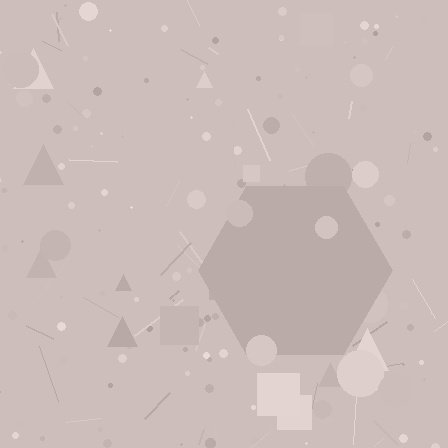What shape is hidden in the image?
A hexagon is hidden in the image.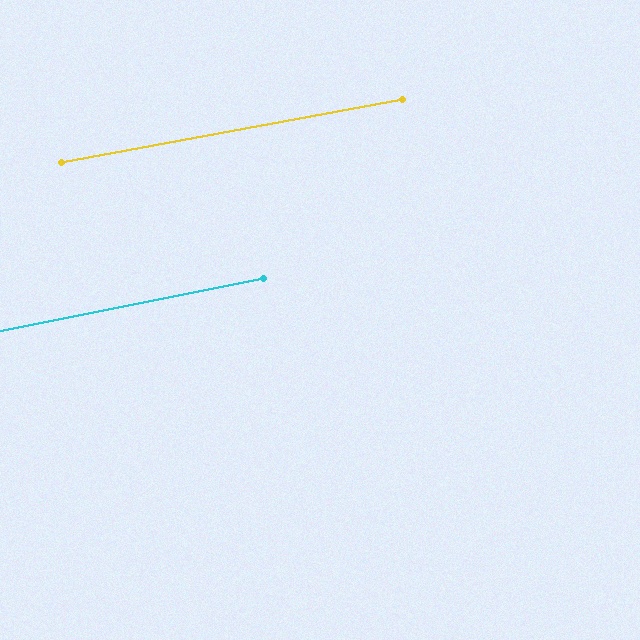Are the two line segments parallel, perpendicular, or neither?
Parallel — their directions differ by only 0.9°.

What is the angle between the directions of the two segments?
Approximately 1 degree.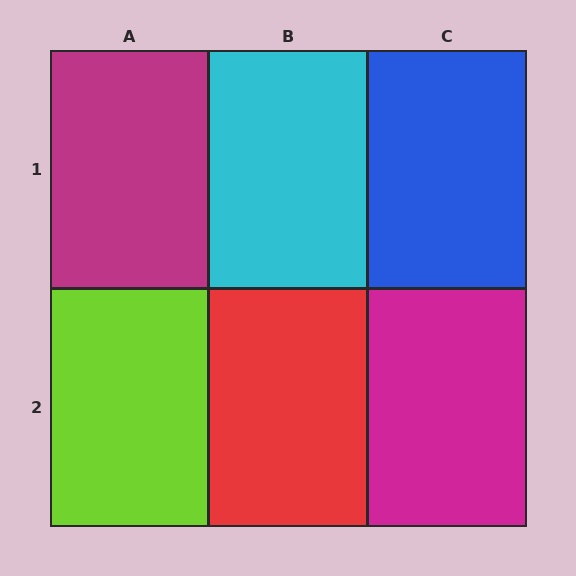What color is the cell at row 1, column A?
Magenta.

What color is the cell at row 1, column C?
Blue.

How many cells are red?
1 cell is red.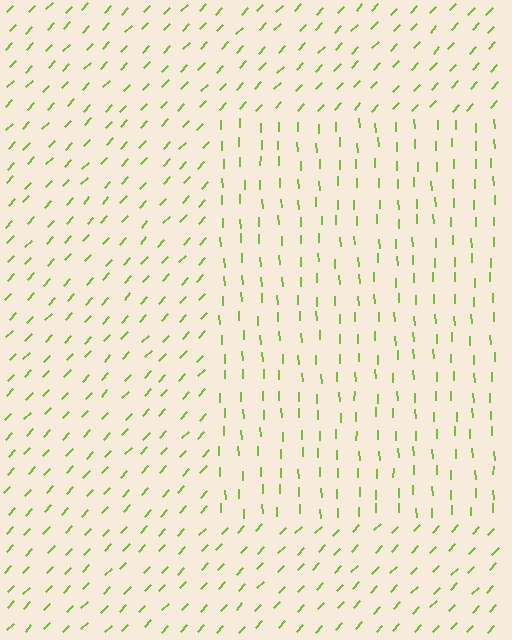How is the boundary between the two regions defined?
The boundary is defined purely by a change in line orientation (approximately 45 degrees difference). All lines are the same color and thickness.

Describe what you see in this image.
The image is filled with small lime line segments. A rectangle region in the image has lines oriented differently from the surrounding lines, creating a visible texture boundary.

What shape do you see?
I see a rectangle.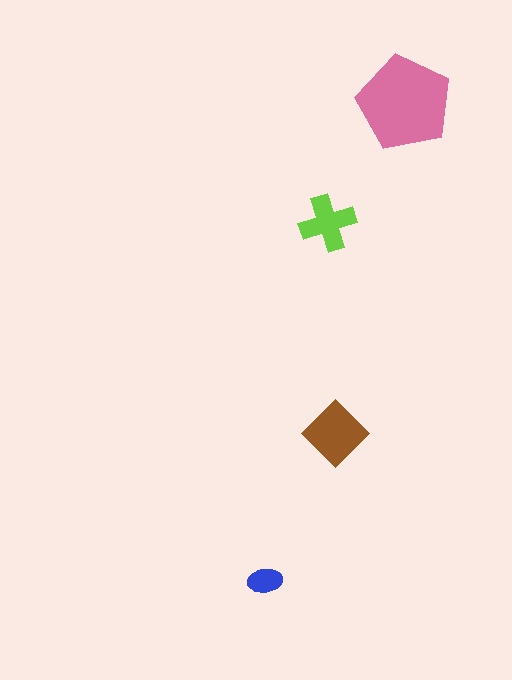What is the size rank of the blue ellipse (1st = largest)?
4th.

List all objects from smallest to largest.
The blue ellipse, the lime cross, the brown diamond, the pink pentagon.